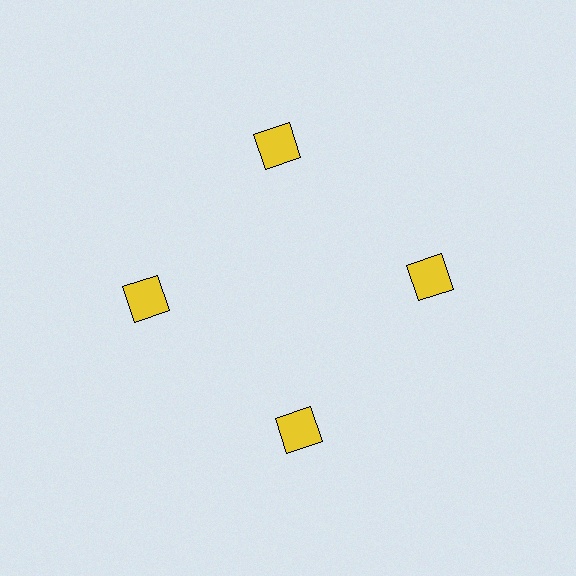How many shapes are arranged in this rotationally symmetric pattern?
There are 4 shapes, arranged in 4 groups of 1.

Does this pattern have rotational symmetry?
Yes, this pattern has 4-fold rotational symmetry. It looks the same after rotating 90 degrees around the center.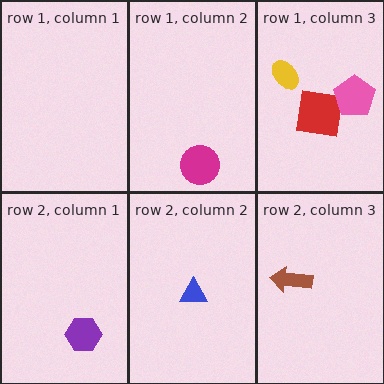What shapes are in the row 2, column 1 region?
The purple hexagon.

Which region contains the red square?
The row 1, column 3 region.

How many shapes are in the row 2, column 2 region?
1.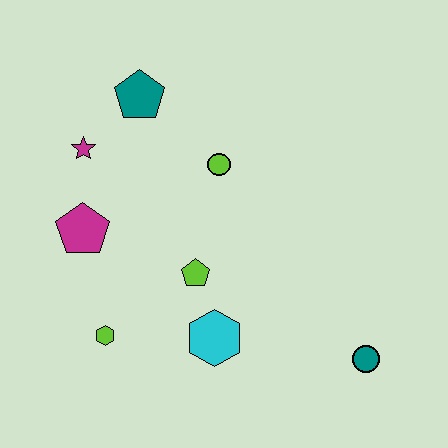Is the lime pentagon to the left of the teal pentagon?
No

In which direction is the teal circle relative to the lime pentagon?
The teal circle is to the right of the lime pentagon.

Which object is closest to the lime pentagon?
The cyan hexagon is closest to the lime pentagon.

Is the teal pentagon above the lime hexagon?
Yes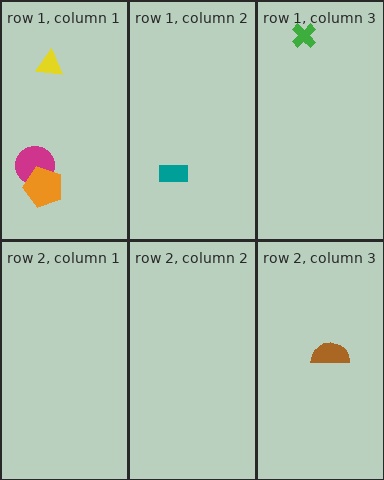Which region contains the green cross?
The row 1, column 3 region.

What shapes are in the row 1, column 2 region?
The teal rectangle.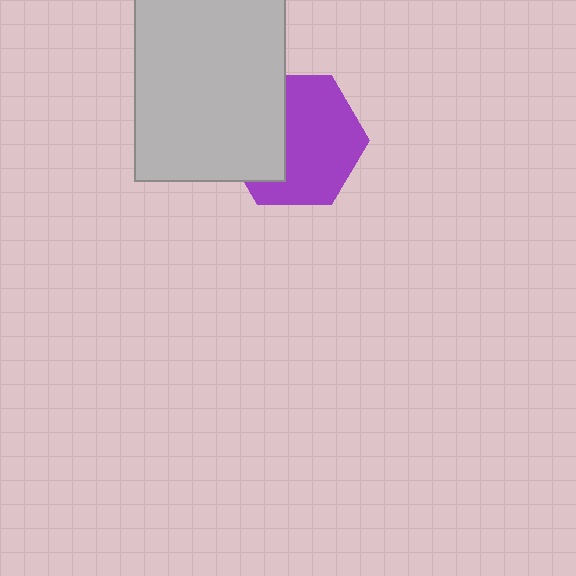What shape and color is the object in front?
The object in front is a light gray rectangle.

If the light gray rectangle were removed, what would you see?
You would see the complete purple hexagon.